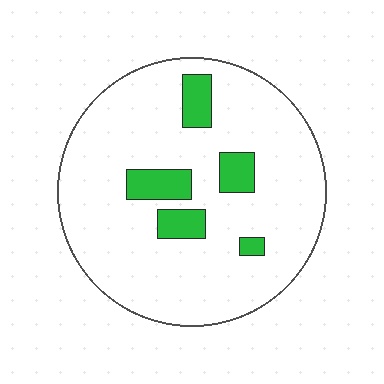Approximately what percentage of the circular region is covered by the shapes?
Approximately 10%.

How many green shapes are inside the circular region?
5.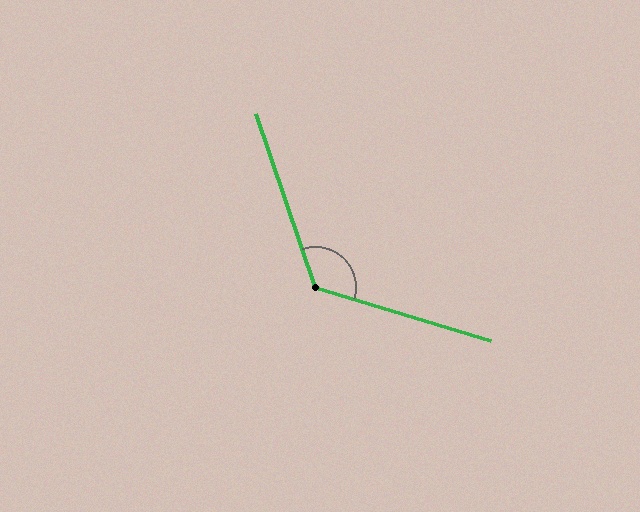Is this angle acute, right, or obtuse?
It is obtuse.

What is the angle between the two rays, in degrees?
Approximately 125 degrees.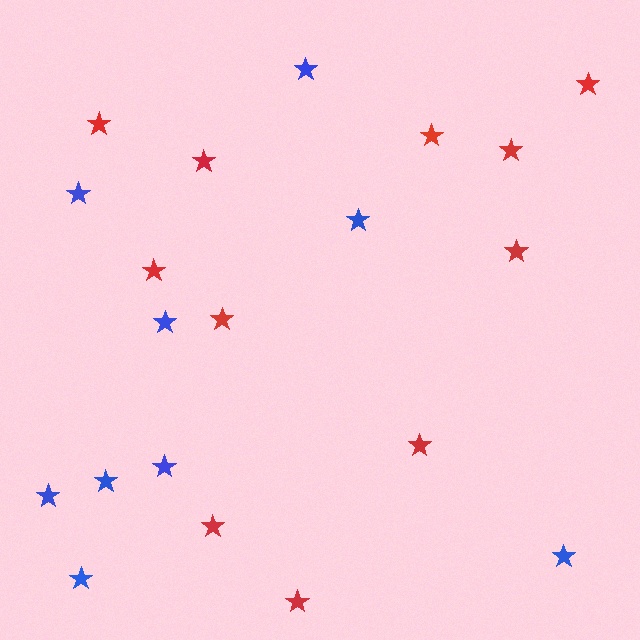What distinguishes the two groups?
There are 2 groups: one group of red stars (11) and one group of blue stars (9).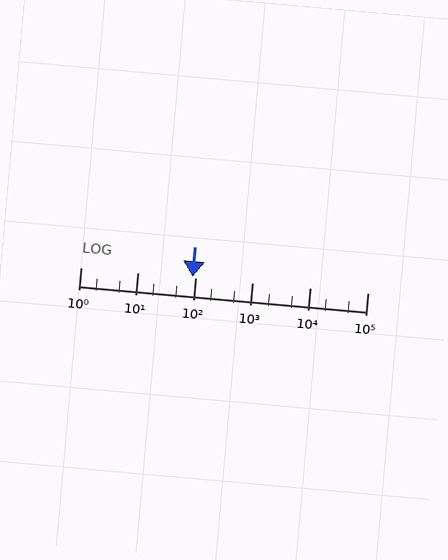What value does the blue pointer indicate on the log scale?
The pointer indicates approximately 90.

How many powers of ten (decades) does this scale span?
The scale spans 5 decades, from 1 to 100000.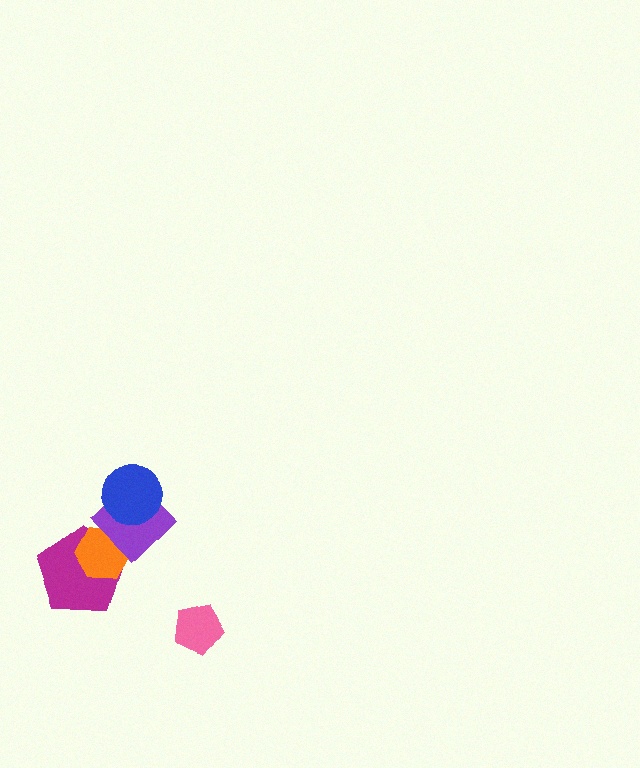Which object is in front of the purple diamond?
The blue circle is in front of the purple diamond.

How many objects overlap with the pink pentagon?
0 objects overlap with the pink pentagon.